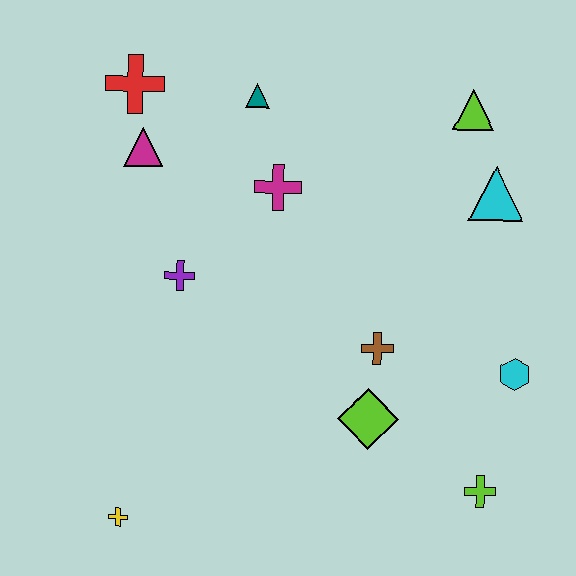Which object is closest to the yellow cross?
The purple cross is closest to the yellow cross.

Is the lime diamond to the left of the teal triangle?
No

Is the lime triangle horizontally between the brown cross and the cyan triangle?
Yes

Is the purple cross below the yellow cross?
No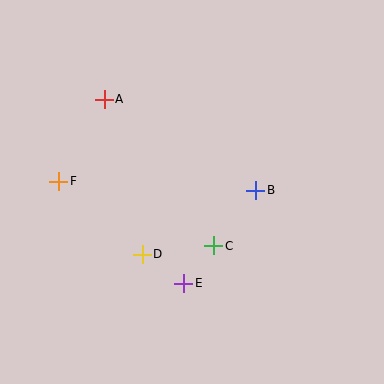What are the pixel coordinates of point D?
Point D is at (142, 254).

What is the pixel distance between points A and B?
The distance between A and B is 177 pixels.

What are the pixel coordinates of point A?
Point A is at (104, 99).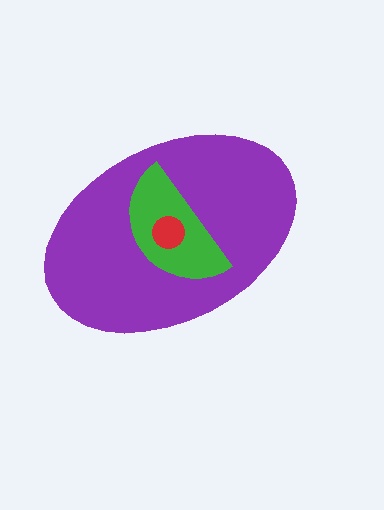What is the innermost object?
The red circle.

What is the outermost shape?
The purple ellipse.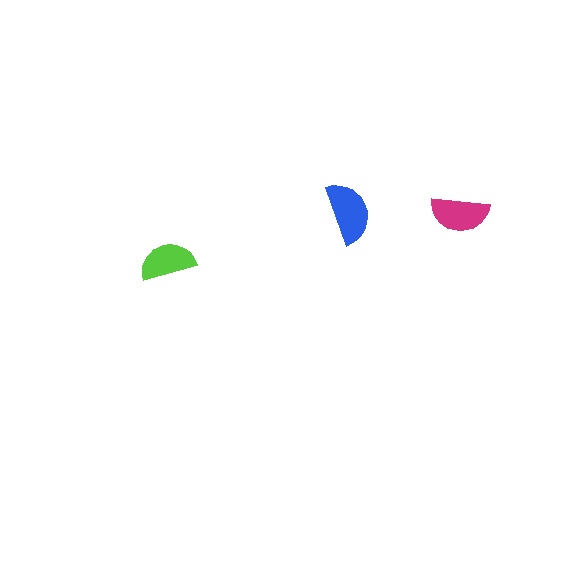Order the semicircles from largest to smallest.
the blue one, the magenta one, the lime one.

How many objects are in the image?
There are 3 objects in the image.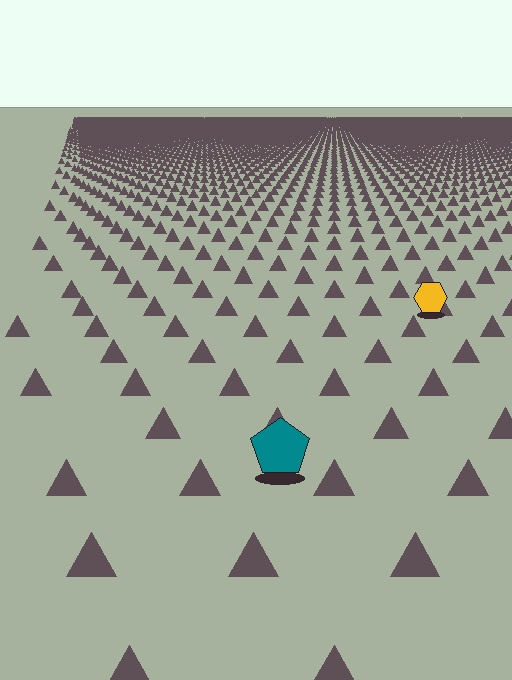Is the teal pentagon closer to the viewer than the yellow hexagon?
Yes. The teal pentagon is closer — you can tell from the texture gradient: the ground texture is coarser near it.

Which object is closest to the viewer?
The teal pentagon is closest. The texture marks near it are larger and more spread out.